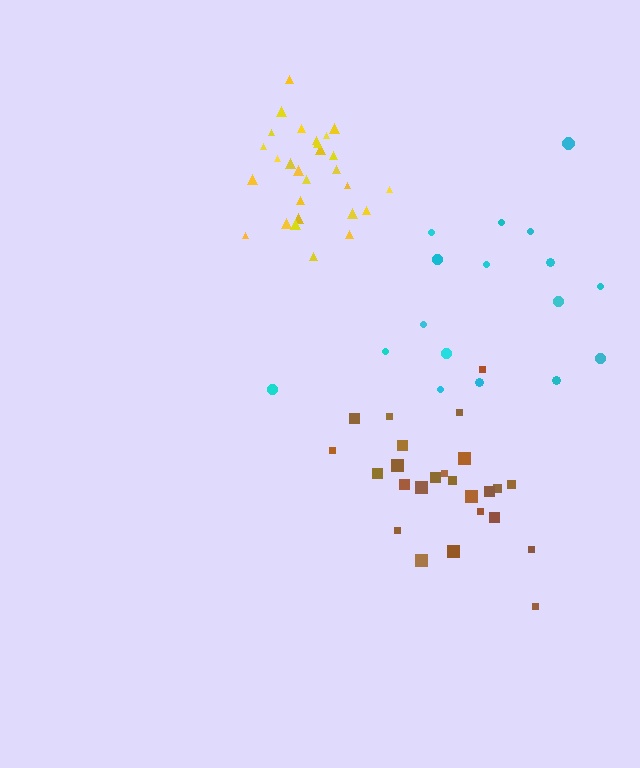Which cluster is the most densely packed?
Yellow.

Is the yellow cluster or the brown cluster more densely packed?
Yellow.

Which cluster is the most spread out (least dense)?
Cyan.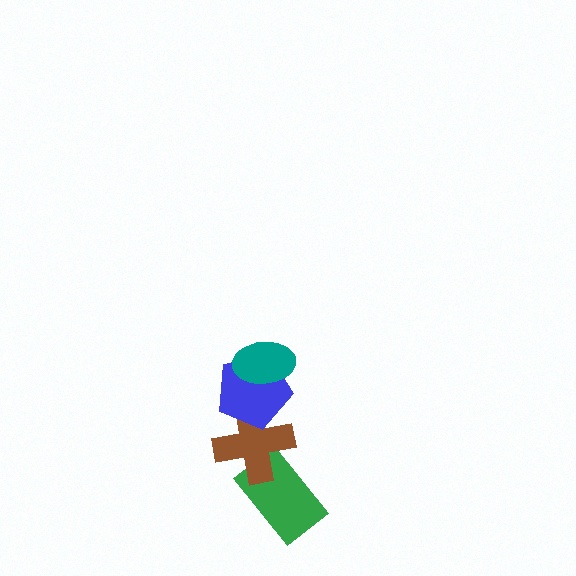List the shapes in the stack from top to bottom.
From top to bottom: the teal ellipse, the blue pentagon, the brown cross, the green rectangle.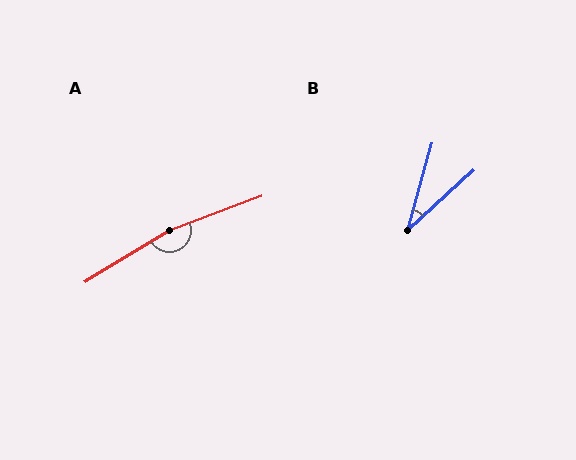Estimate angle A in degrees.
Approximately 170 degrees.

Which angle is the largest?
A, at approximately 170 degrees.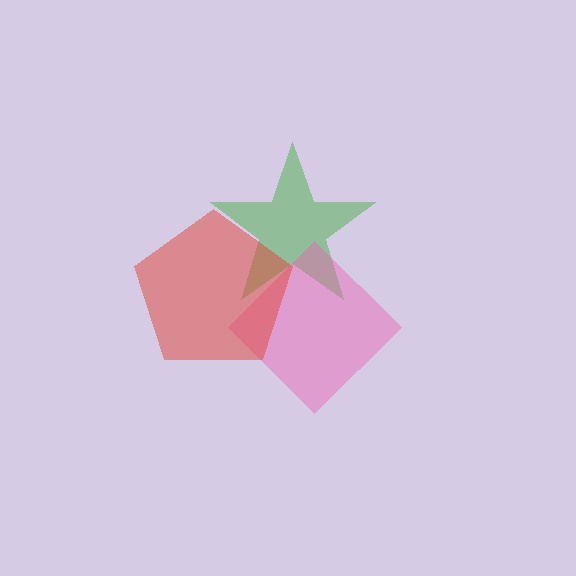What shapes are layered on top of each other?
The layered shapes are: a green star, a pink diamond, a red pentagon.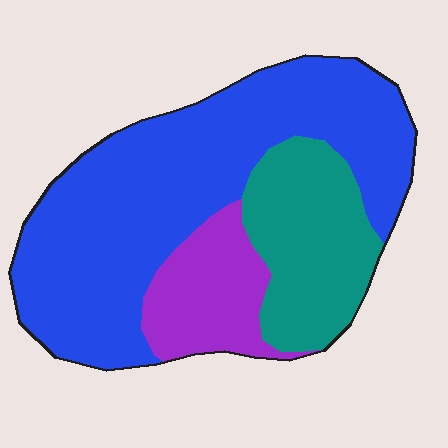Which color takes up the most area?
Blue, at roughly 60%.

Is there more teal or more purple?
Teal.